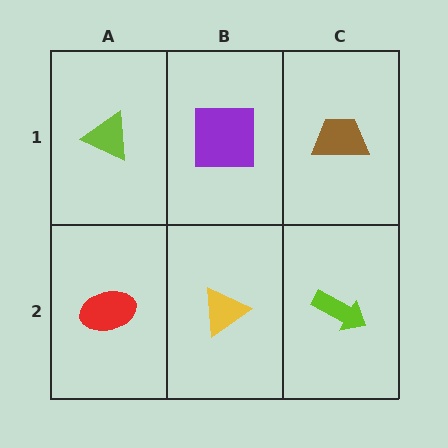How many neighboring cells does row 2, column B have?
3.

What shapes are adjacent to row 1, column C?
A lime arrow (row 2, column C), a purple square (row 1, column B).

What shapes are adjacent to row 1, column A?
A red ellipse (row 2, column A), a purple square (row 1, column B).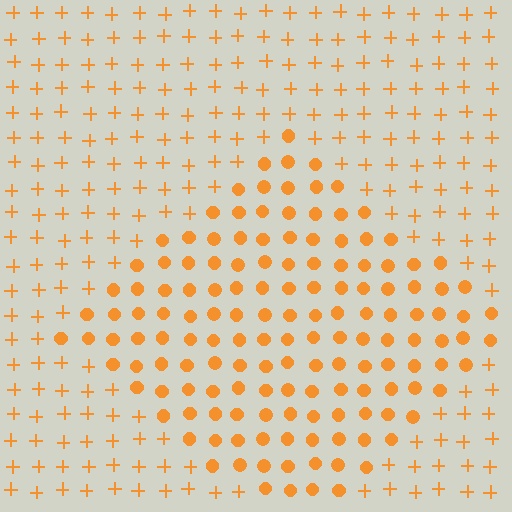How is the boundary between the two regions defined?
The boundary is defined by a change in element shape: circles inside vs. plus signs outside. All elements share the same color and spacing.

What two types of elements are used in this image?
The image uses circles inside the diamond region and plus signs outside it.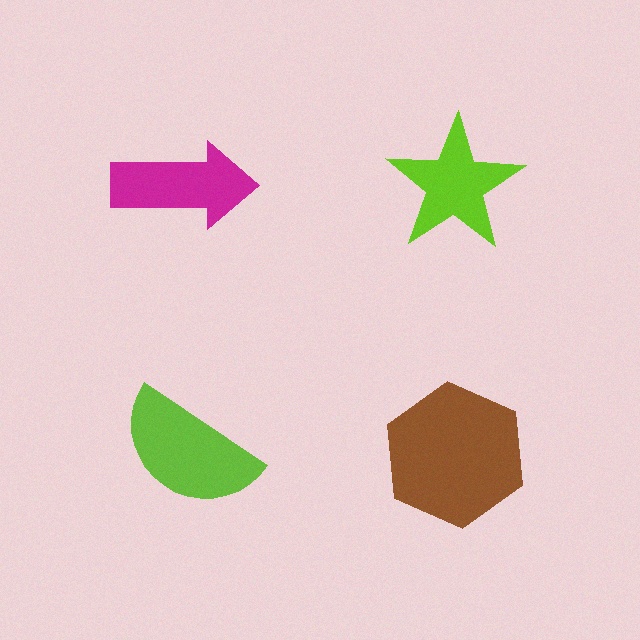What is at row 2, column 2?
A brown hexagon.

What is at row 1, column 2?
A lime star.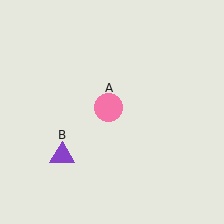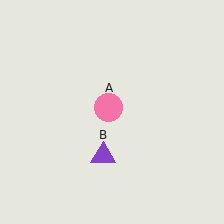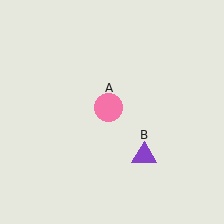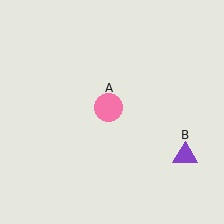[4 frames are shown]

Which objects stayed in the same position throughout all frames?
Pink circle (object A) remained stationary.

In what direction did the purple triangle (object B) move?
The purple triangle (object B) moved right.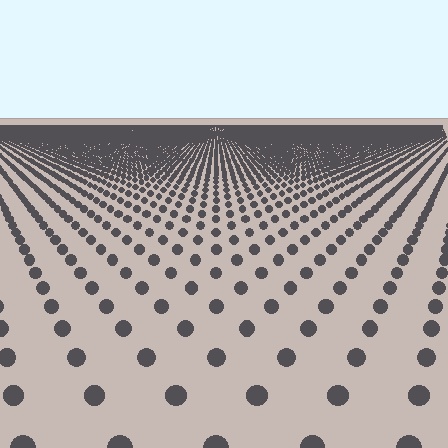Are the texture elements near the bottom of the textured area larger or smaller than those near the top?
Larger. Near the bottom, elements are closer to the viewer and appear at a bigger on-screen size.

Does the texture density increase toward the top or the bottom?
Density increases toward the top.